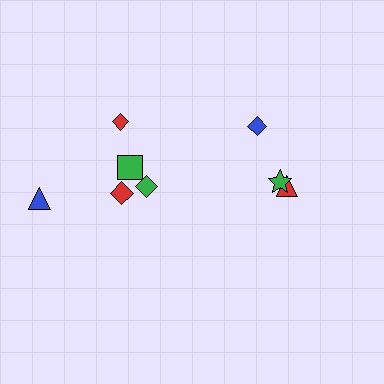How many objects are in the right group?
There are 3 objects.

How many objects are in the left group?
There are 5 objects.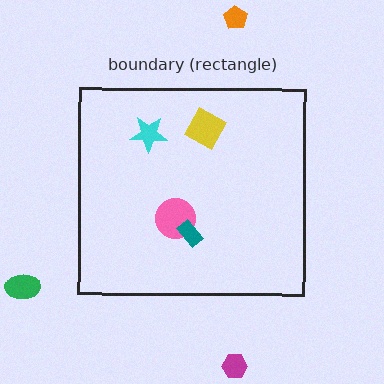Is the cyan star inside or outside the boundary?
Inside.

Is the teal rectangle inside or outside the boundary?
Inside.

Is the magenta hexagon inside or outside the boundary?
Outside.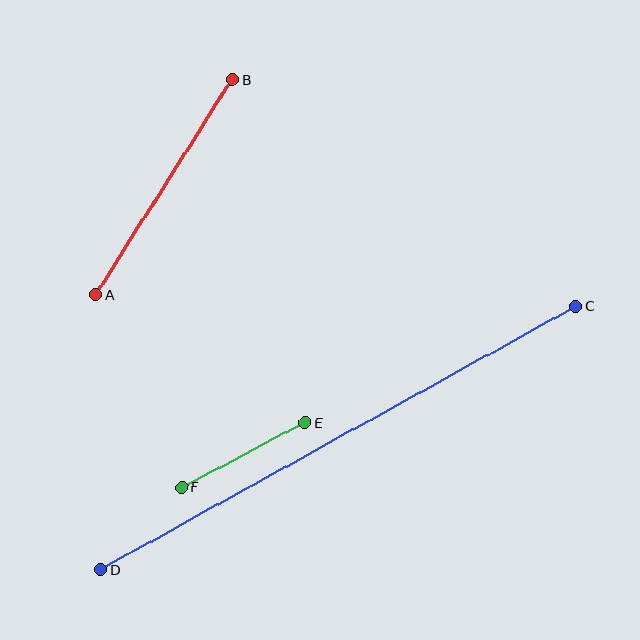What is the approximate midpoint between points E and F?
The midpoint is at approximately (244, 455) pixels.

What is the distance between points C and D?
The distance is approximately 543 pixels.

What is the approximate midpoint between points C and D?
The midpoint is at approximately (338, 438) pixels.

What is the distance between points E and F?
The distance is approximately 139 pixels.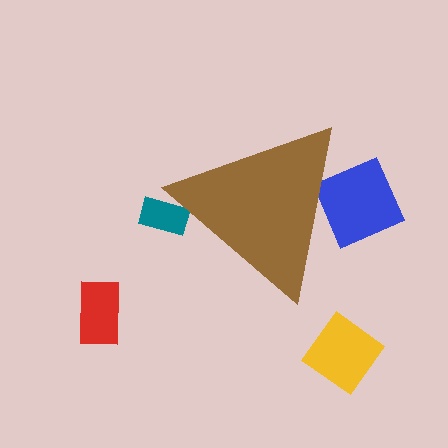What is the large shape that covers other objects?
A brown triangle.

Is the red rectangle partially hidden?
No, the red rectangle is fully visible.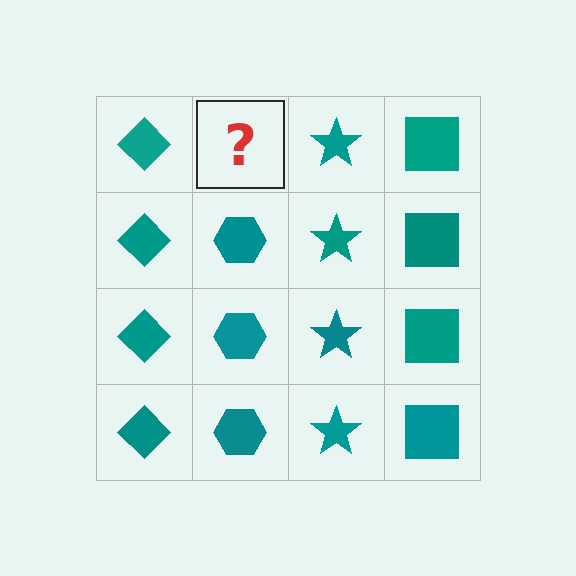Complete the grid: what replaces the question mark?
The question mark should be replaced with a teal hexagon.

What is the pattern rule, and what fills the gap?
The rule is that each column has a consistent shape. The gap should be filled with a teal hexagon.